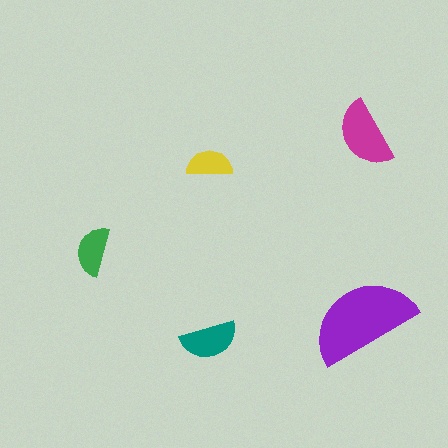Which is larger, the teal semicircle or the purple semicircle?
The purple one.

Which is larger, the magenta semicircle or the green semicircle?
The magenta one.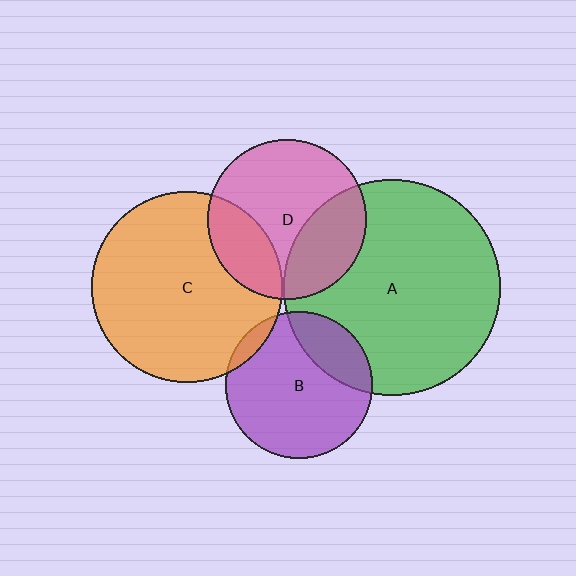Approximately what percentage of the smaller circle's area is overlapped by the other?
Approximately 30%.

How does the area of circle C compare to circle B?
Approximately 1.7 times.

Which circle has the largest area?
Circle A (green).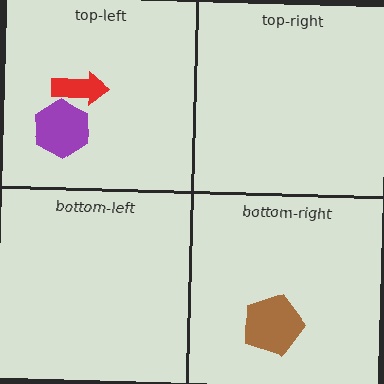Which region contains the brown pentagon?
The bottom-right region.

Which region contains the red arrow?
The top-left region.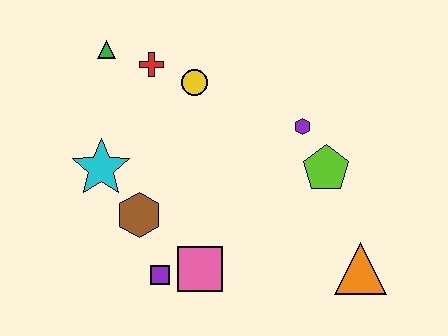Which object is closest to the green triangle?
The red cross is closest to the green triangle.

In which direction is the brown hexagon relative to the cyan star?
The brown hexagon is below the cyan star.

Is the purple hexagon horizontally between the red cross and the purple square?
No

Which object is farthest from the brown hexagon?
The orange triangle is farthest from the brown hexagon.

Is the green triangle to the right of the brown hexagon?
No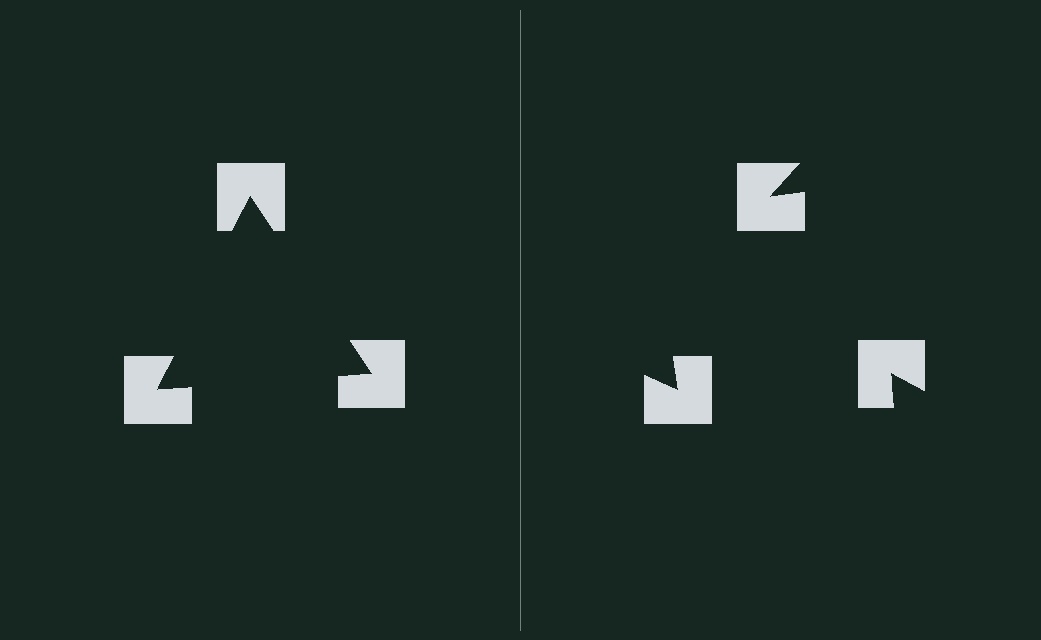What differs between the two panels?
The notched squares are positioned identically on both sides; only the wedge orientations differ. On the left they align to a triangle; on the right they are misaligned.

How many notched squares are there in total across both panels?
6 — 3 on each side.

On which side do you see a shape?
An illusory triangle appears on the left side. On the right side the wedge cuts are rotated, so no coherent shape forms.